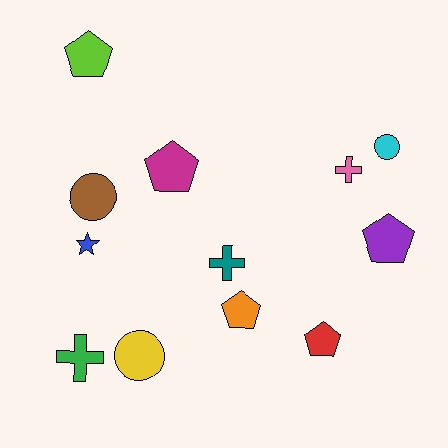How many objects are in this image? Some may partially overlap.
There are 12 objects.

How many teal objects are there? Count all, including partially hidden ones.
There is 1 teal object.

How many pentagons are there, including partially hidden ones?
There are 5 pentagons.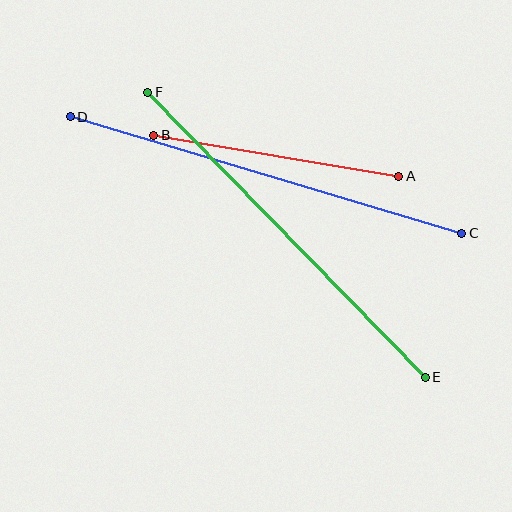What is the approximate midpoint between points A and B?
The midpoint is at approximately (276, 156) pixels.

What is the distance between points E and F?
The distance is approximately 398 pixels.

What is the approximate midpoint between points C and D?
The midpoint is at approximately (266, 175) pixels.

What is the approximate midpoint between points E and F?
The midpoint is at approximately (286, 235) pixels.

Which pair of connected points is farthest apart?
Points C and D are farthest apart.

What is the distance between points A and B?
The distance is approximately 249 pixels.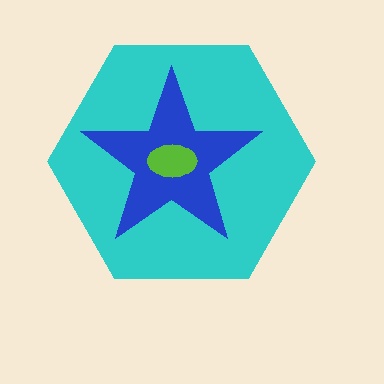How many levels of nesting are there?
3.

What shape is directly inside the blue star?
The lime ellipse.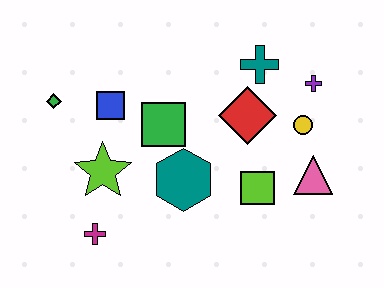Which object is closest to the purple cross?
The yellow circle is closest to the purple cross.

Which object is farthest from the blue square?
The pink triangle is farthest from the blue square.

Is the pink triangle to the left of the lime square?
No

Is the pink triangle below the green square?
Yes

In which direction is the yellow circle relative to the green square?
The yellow circle is to the right of the green square.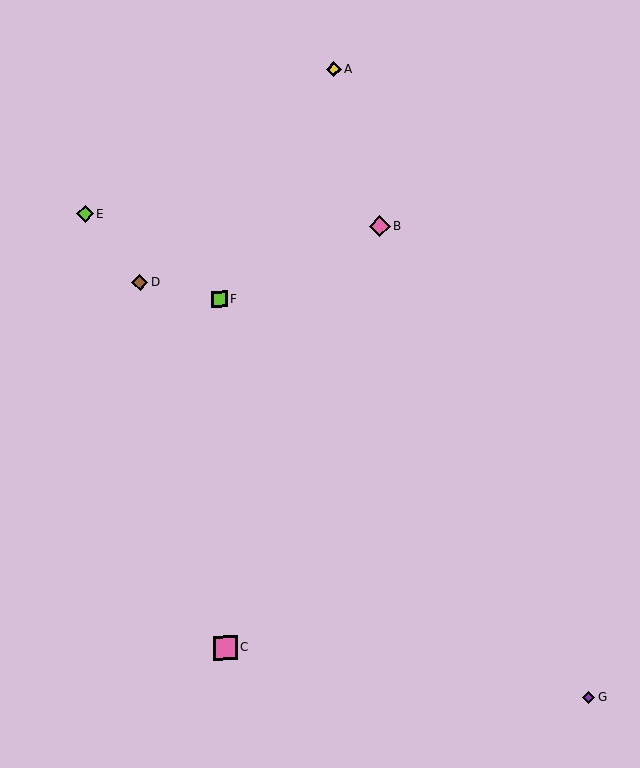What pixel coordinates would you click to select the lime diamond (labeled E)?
Click at (85, 214) to select the lime diamond E.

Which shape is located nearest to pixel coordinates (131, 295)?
The brown diamond (labeled D) at (140, 282) is nearest to that location.